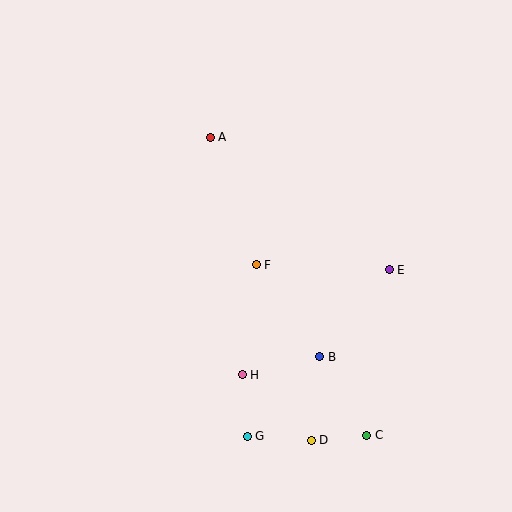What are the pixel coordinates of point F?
Point F is at (256, 265).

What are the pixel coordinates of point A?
Point A is at (210, 137).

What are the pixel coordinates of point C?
Point C is at (367, 436).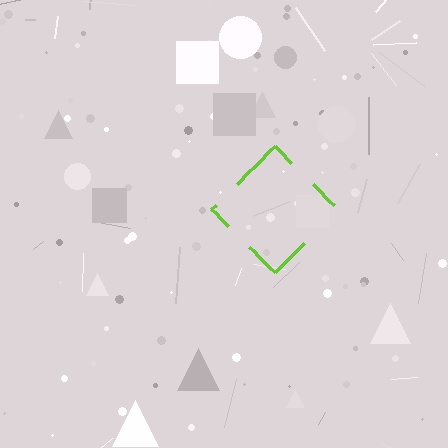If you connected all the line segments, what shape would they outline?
They would outline a diamond.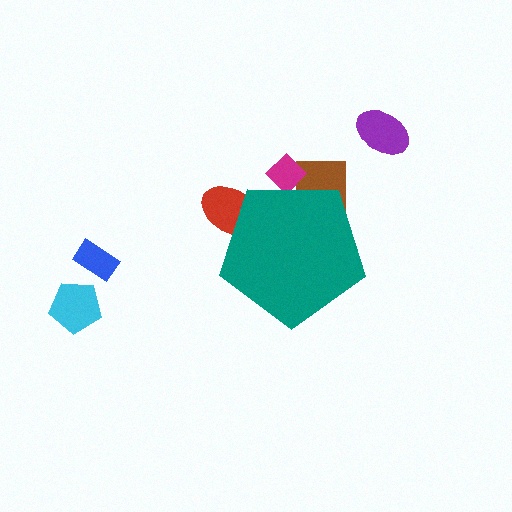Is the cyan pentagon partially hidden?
No, the cyan pentagon is fully visible.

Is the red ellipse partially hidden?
Yes, the red ellipse is partially hidden behind the teal pentagon.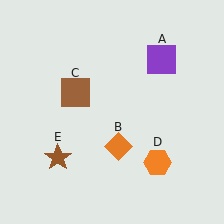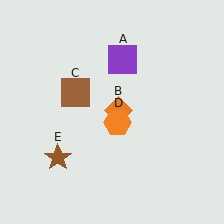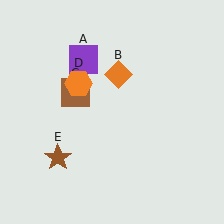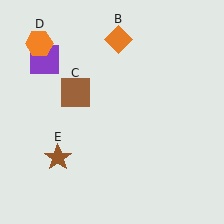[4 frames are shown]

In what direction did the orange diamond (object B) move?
The orange diamond (object B) moved up.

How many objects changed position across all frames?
3 objects changed position: purple square (object A), orange diamond (object B), orange hexagon (object D).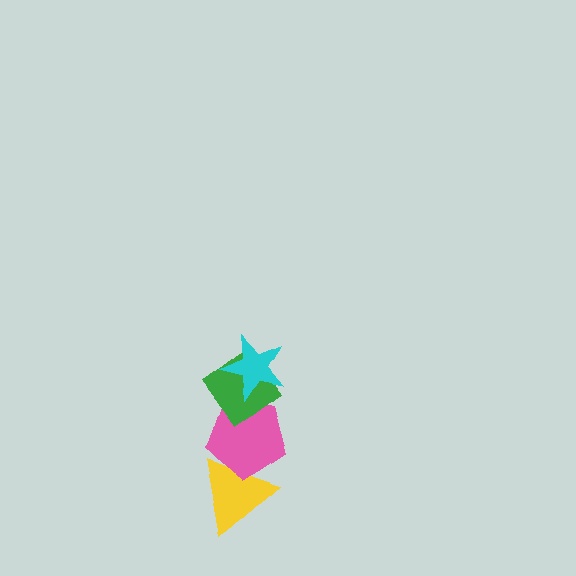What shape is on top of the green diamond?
The cyan star is on top of the green diamond.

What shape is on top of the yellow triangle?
The pink pentagon is on top of the yellow triangle.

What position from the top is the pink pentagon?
The pink pentagon is 3rd from the top.